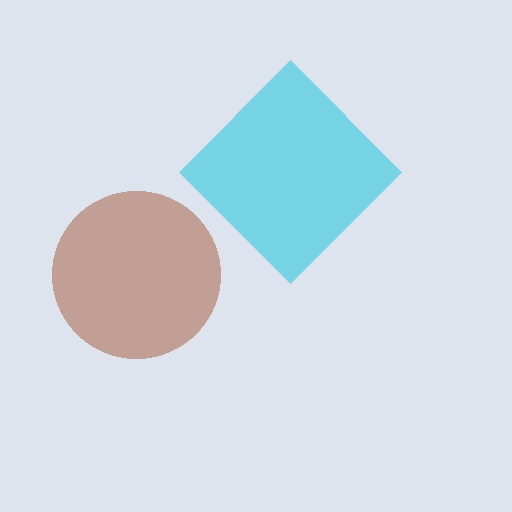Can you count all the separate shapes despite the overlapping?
Yes, there are 2 separate shapes.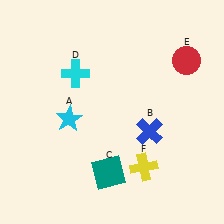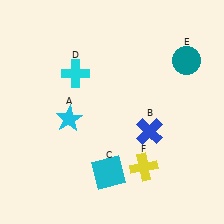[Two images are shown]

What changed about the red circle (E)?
In Image 1, E is red. In Image 2, it changed to teal.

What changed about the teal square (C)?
In Image 1, C is teal. In Image 2, it changed to cyan.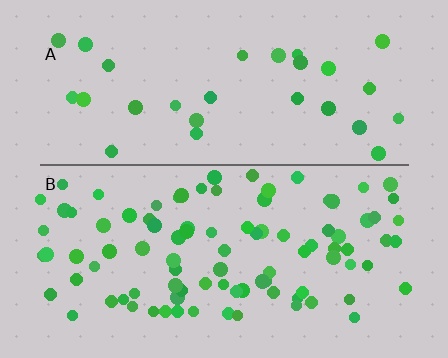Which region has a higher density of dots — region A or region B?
B (the bottom).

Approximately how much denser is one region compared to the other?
Approximately 3.1× — region B over region A.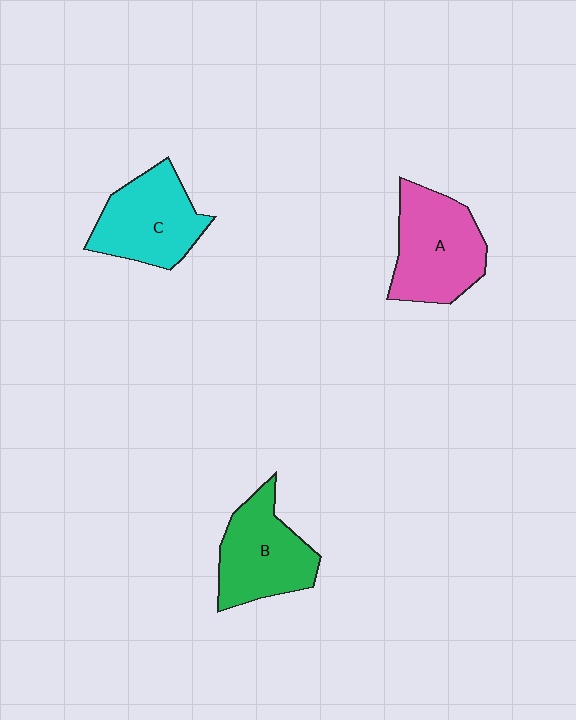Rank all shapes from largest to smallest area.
From largest to smallest: A (pink), C (cyan), B (green).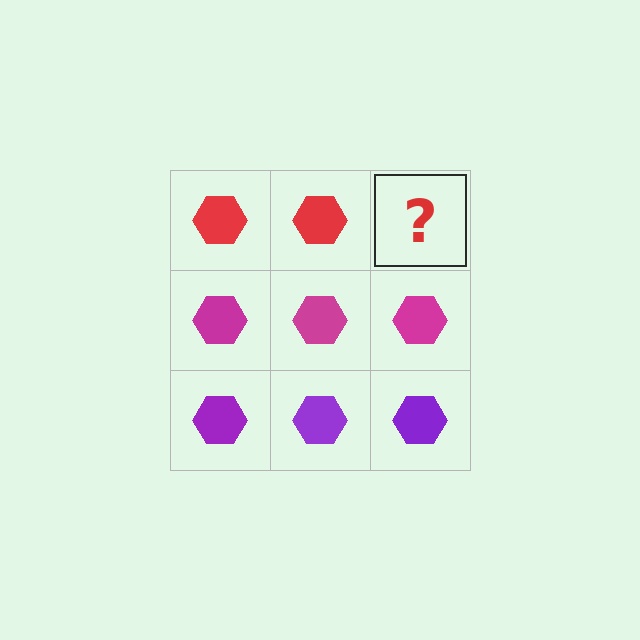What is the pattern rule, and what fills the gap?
The rule is that each row has a consistent color. The gap should be filled with a red hexagon.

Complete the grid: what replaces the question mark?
The question mark should be replaced with a red hexagon.